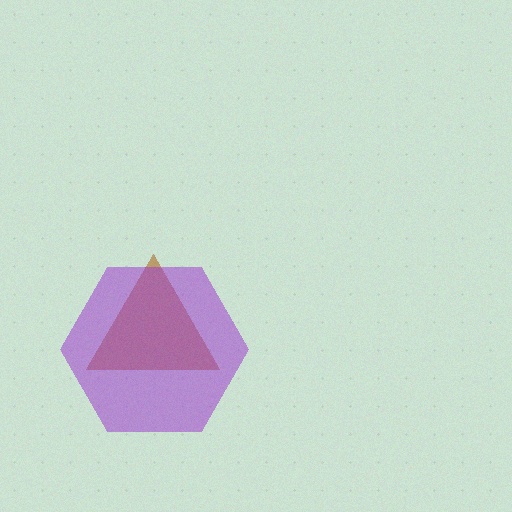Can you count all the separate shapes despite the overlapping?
Yes, there are 2 separate shapes.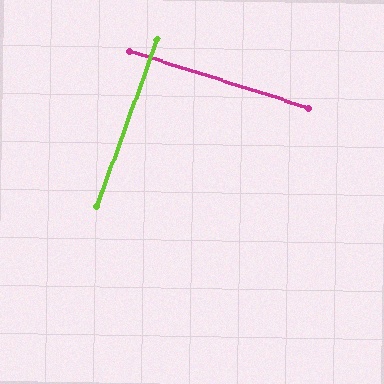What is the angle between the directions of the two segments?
Approximately 88 degrees.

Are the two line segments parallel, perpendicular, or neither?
Perpendicular — they meet at approximately 88°.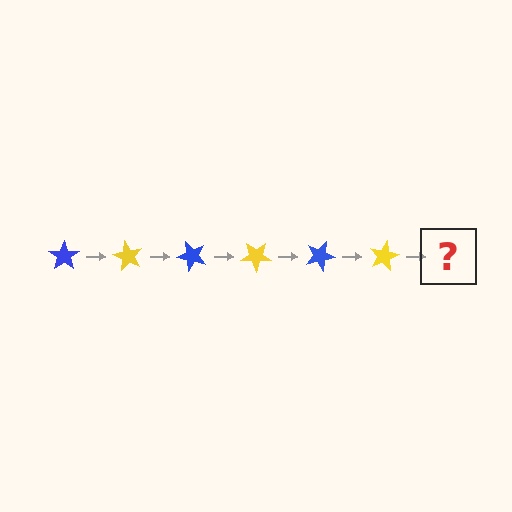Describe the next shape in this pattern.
It should be a blue star, rotated 360 degrees from the start.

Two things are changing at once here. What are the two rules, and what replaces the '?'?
The two rules are that it rotates 60 degrees each step and the color cycles through blue and yellow. The '?' should be a blue star, rotated 360 degrees from the start.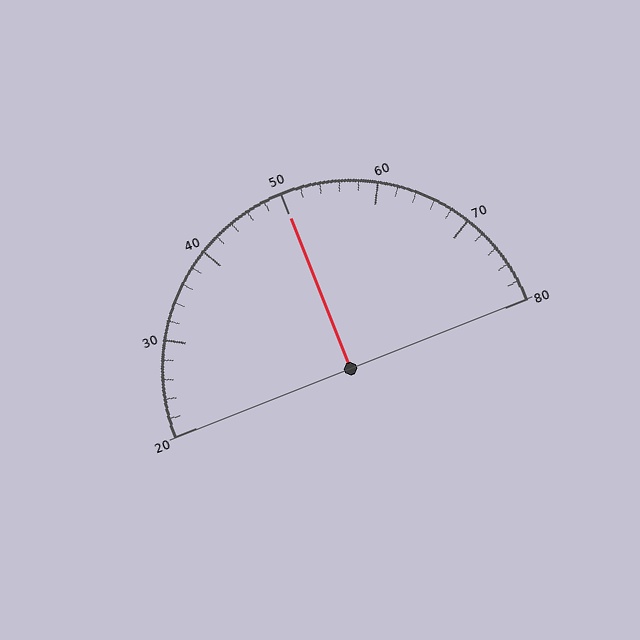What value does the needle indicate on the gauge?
The needle indicates approximately 50.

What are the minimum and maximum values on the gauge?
The gauge ranges from 20 to 80.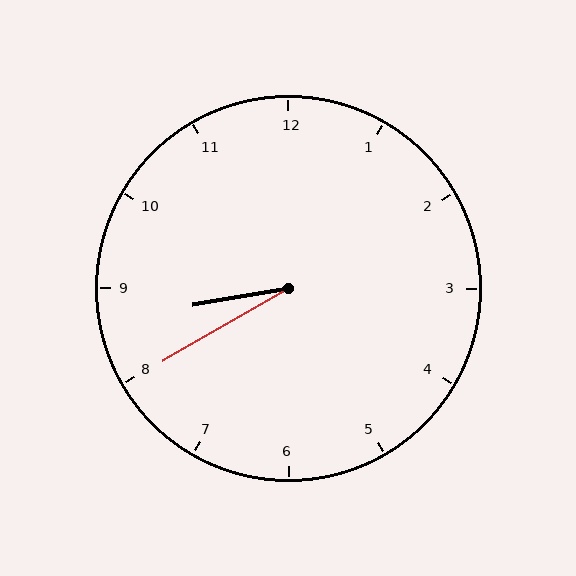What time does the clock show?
8:40.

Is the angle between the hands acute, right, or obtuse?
It is acute.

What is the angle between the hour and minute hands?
Approximately 20 degrees.